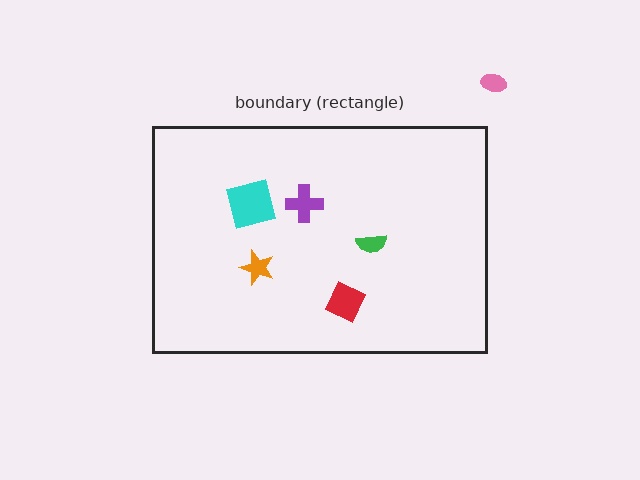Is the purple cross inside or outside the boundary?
Inside.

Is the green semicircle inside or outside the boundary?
Inside.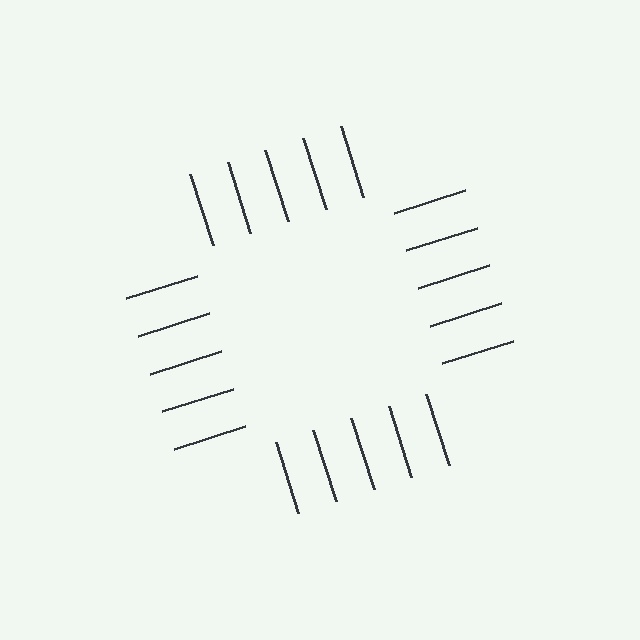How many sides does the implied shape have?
4 sides — the line-ends trace a square.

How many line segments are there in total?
20 — 5 along each of the 4 edges.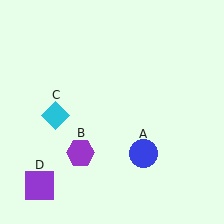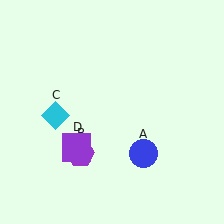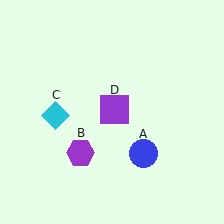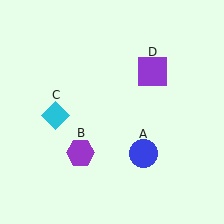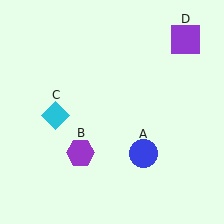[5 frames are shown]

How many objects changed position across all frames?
1 object changed position: purple square (object D).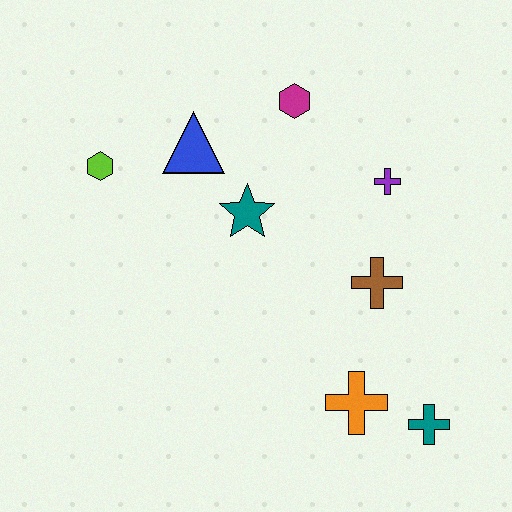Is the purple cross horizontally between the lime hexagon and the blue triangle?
No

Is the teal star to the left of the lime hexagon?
No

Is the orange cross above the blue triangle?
No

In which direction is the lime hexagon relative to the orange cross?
The lime hexagon is to the left of the orange cross.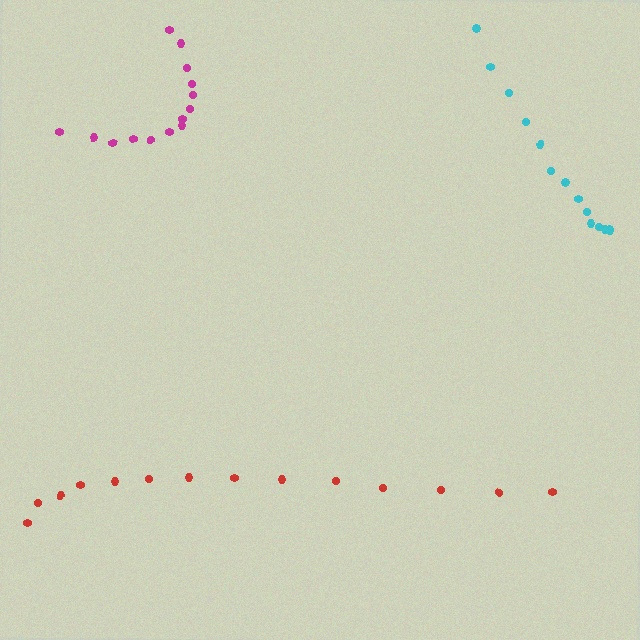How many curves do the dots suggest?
There are 3 distinct paths.